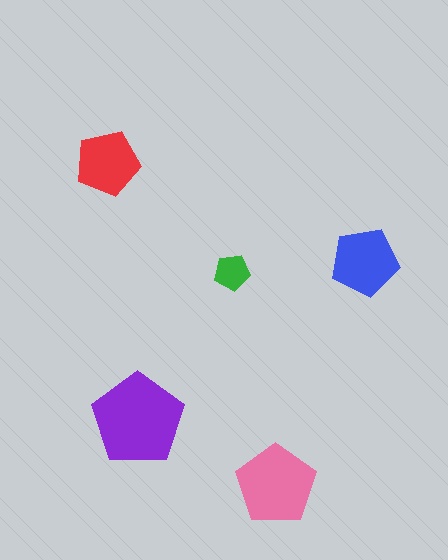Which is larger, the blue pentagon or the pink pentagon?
The pink one.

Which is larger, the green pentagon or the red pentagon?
The red one.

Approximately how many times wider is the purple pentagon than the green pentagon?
About 2.5 times wider.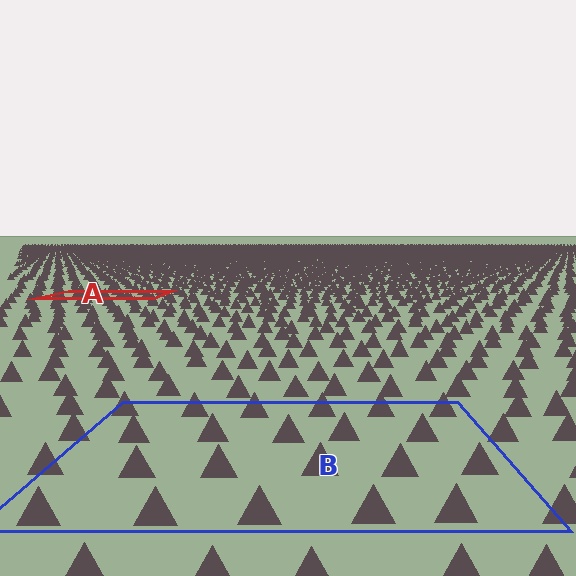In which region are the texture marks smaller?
The texture marks are smaller in region A, because it is farther away.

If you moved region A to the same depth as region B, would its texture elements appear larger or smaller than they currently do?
They would appear larger. At a closer depth, the same texture elements are projected at a bigger on-screen size.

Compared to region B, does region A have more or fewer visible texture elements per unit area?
Region A has more texture elements per unit area — they are packed more densely because it is farther away.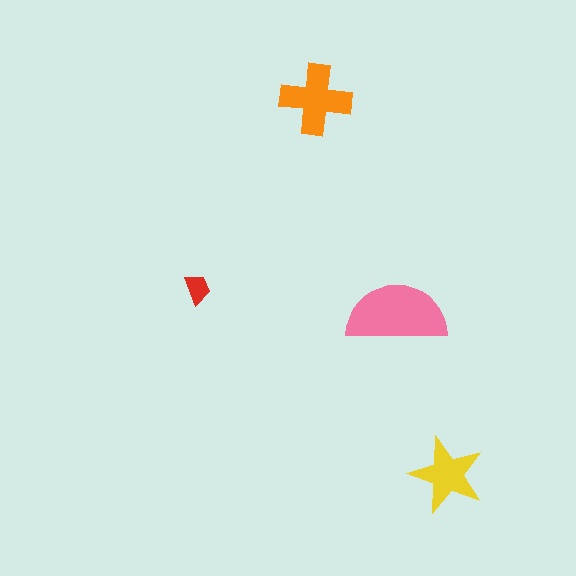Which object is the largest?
The pink semicircle.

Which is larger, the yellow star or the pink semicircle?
The pink semicircle.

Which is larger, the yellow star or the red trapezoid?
The yellow star.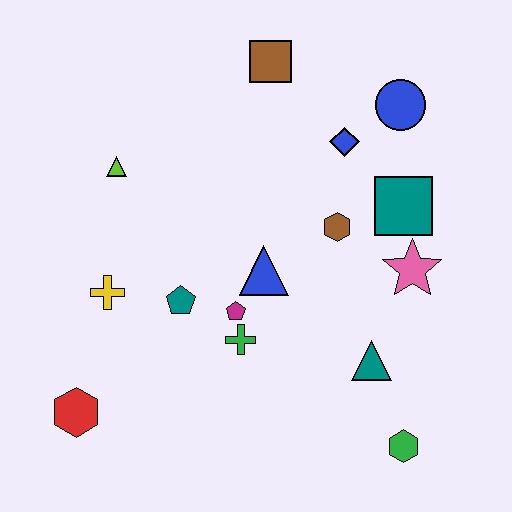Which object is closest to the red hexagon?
The yellow cross is closest to the red hexagon.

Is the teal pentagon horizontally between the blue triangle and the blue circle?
No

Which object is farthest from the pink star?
The red hexagon is farthest from the pink star.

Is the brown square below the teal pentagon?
No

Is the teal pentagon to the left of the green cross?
Yes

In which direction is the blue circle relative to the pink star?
The blue circle is above the pink star.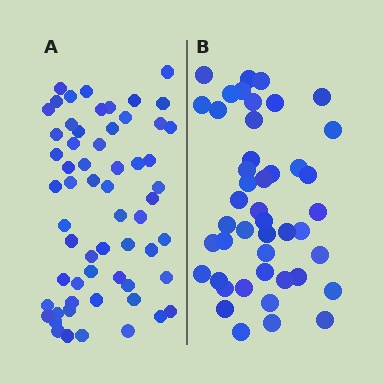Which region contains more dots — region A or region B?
Region A (the left region) has more dots.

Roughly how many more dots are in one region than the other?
Region A has approximately 15 more dots than region B.